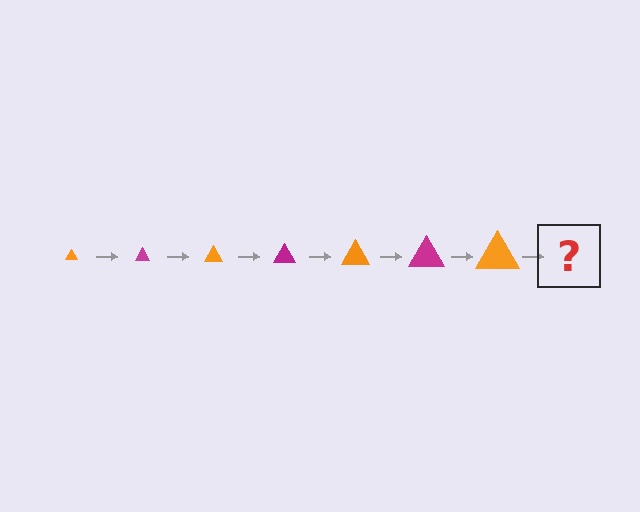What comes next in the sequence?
The next element should be a magenta triangle, larger than the previous one.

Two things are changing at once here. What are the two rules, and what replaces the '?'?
The two rules are that the triangle grows larger each step and the color cycles through orange and magenta. The '?' should be a magenta triangle, larger than the previous one.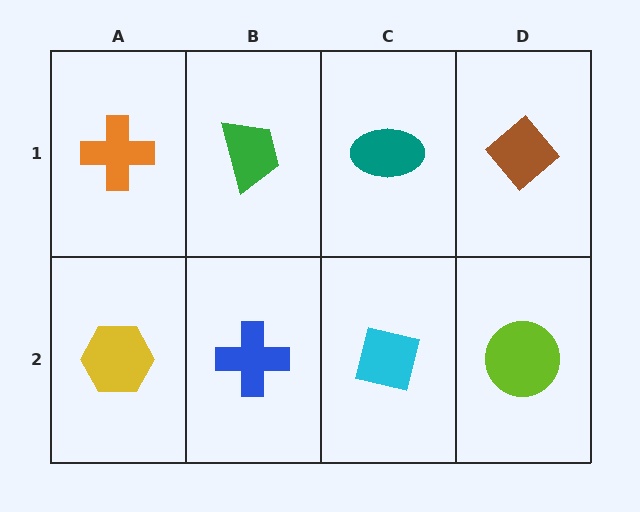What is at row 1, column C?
A teal ellipse.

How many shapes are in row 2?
4 shapes.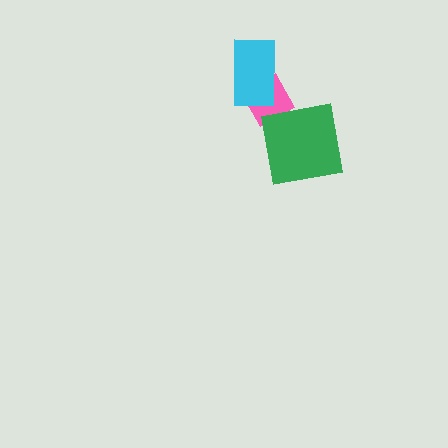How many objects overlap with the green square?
1 object overlaps with the green square.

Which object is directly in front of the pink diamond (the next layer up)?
The green square is directly in front of the pink diamond.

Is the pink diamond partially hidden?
Yes, it is partially covered by another shape.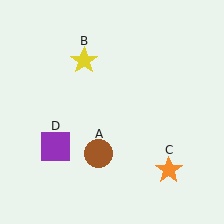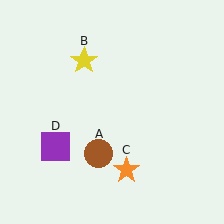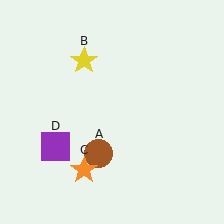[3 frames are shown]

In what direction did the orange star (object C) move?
The orange star (object C) moved left.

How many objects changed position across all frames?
1 object changed position: orange star (object C).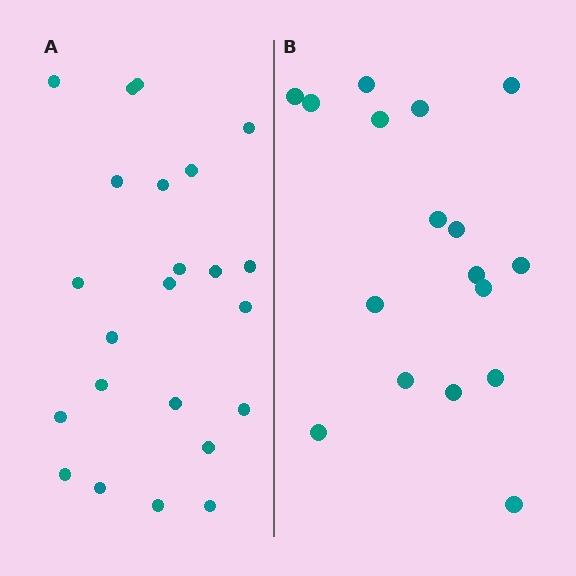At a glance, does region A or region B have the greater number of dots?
Region A (the left region) has more dots.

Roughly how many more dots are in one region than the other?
Region A has about 6 more dots than region B.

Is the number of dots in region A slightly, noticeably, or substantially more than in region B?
Region A has noticeably more, but not dramatically so. The ratio is roughly 1.4 to 1.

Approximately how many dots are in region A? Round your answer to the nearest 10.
About 20 dots. (The exact count is 23, which rounds to 20.)